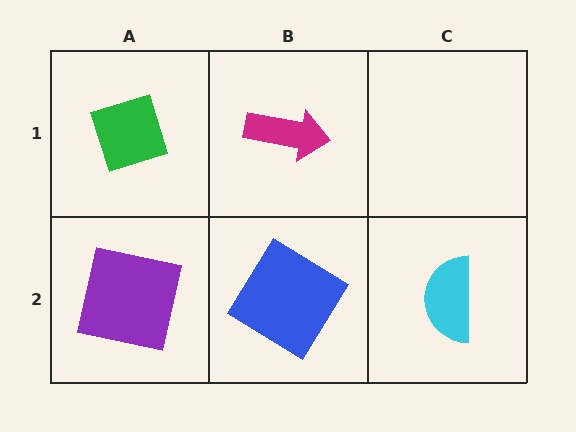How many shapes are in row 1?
2 shapes.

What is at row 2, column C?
A cyan semicircle.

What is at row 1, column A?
A green diamond.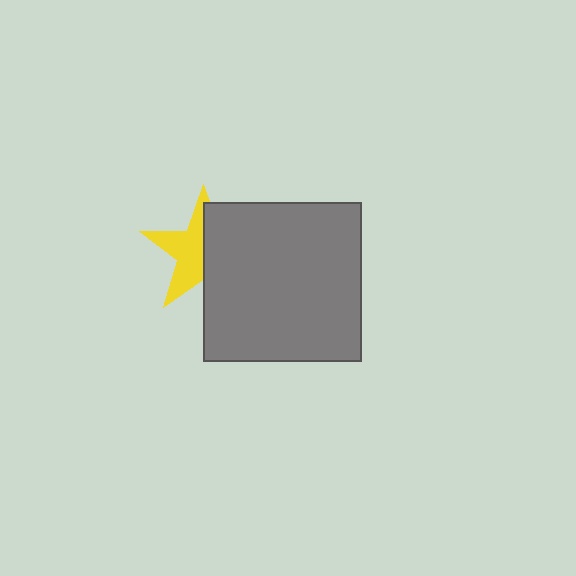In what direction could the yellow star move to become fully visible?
The yellow star could move left. That would shift it out from behind the gray rectangle entirely.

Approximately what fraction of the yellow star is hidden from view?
Roughly 49% of the yellow star is hidden behind the gray rectangle.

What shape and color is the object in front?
The object in front is a gray rectangle.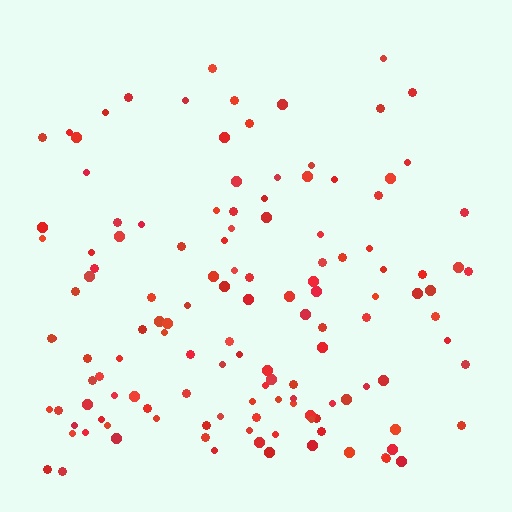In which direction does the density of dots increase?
From top to bottom, with the bottom side densest.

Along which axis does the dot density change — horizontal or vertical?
Vertical.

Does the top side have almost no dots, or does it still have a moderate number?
Still a moderate number, just noticeably fewer than the bottom.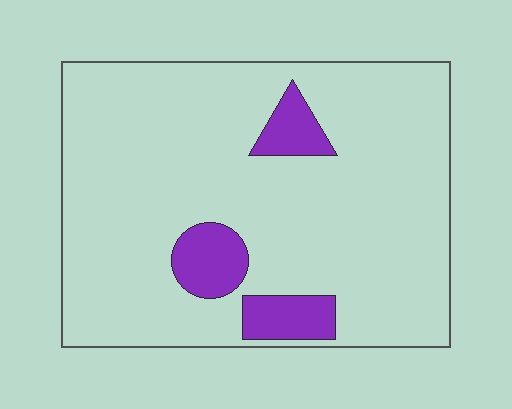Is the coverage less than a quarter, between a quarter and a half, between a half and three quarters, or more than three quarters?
Less than a quarter.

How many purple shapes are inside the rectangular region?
3.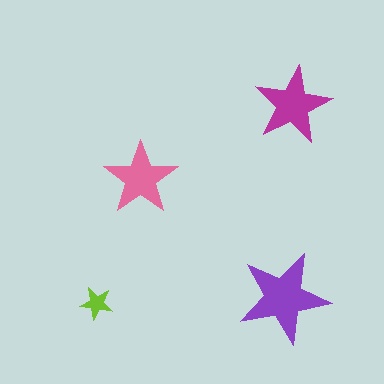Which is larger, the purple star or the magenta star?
The purple one.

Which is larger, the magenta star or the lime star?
The magenta one.